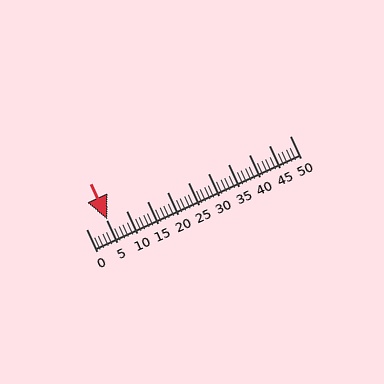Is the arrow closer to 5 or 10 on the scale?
The arrow is closer to 5.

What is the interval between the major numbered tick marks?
The major tick marks are spaced 5 units apart.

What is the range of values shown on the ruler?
The ruler shows values from 0 to 50.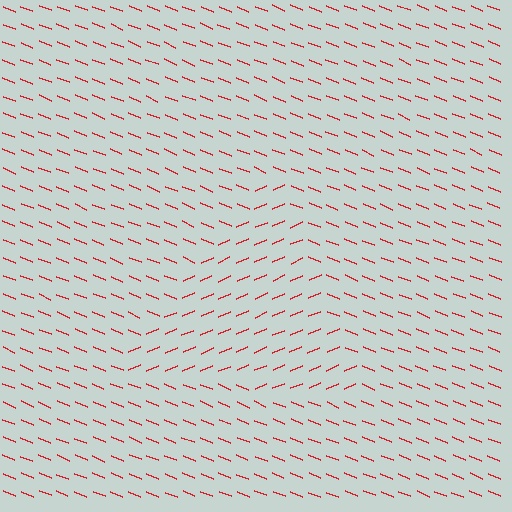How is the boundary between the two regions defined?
The boundary is defined purely by a change in line orientation (approximately 45 degrees difference). All lines are the same color and thickness.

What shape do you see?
I see a triangle.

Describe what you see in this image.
The image is filled with small red line segments. A triangle region in the image has lines oriented differently from the surrounding lines, creating a visible texture boundary.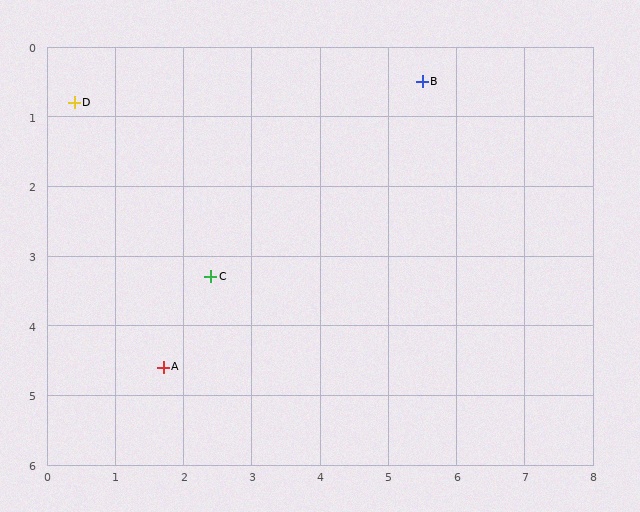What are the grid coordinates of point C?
Point C is at approximately (2.4, 3.3).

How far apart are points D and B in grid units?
Points D and B are about 5.1 grid units apart.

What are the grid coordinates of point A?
Point A is at approximately (1.7, 4.6).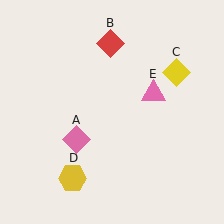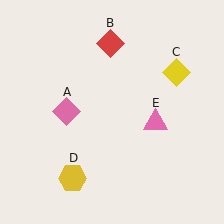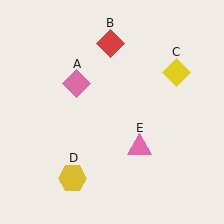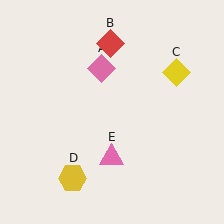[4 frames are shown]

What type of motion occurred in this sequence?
The pink diamond (object A), pink triangle (object E) rotated clockwise around the center of the scene.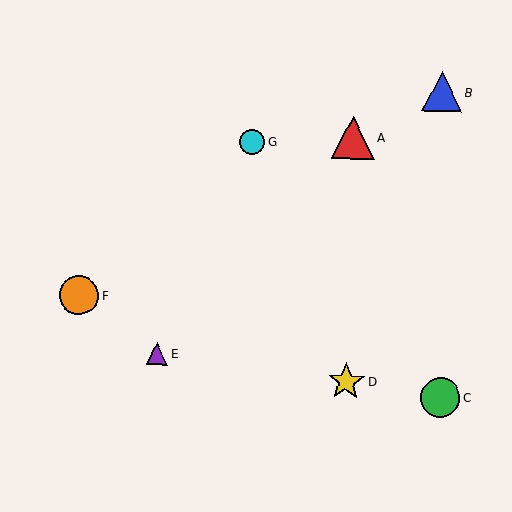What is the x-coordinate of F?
Object F is at x≈79.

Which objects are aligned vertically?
Objects A, D are aligned vertically.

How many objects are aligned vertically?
2 objects (A, D) are aligned vertically.